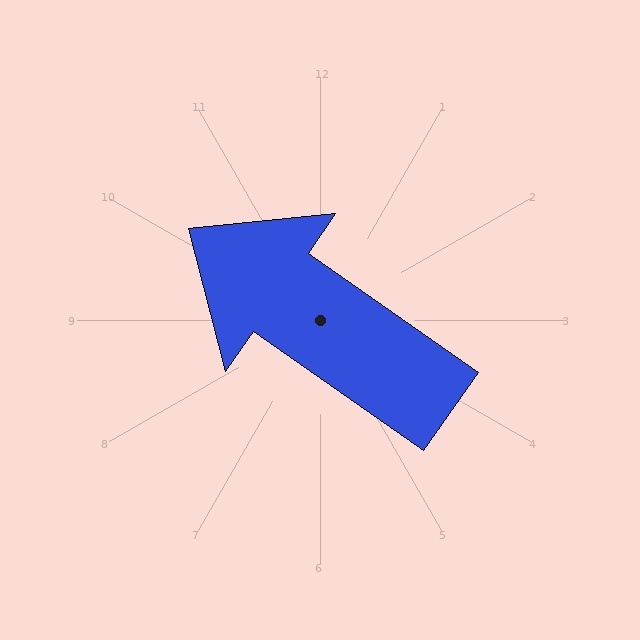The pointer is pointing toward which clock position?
Roughly 10 o'clock.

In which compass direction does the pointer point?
Northwest.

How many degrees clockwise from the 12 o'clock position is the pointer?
Approximately 305 degrees.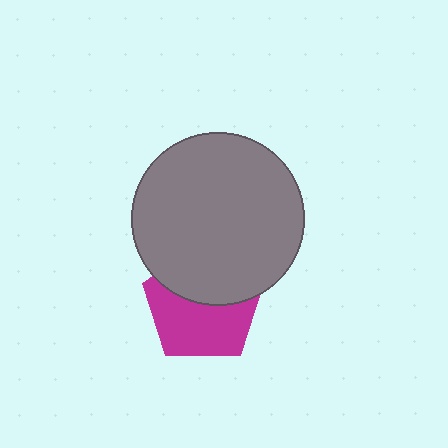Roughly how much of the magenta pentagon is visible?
About half of it is visible (roughly 56%).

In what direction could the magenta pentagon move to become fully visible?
The magenta pentagon could move down. That would shift it out from behind the gray circle entirely.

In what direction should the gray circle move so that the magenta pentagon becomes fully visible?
The gray circle should move up. That is the shortest direction to clear the overlap and leave the magenta pentagon fully visible.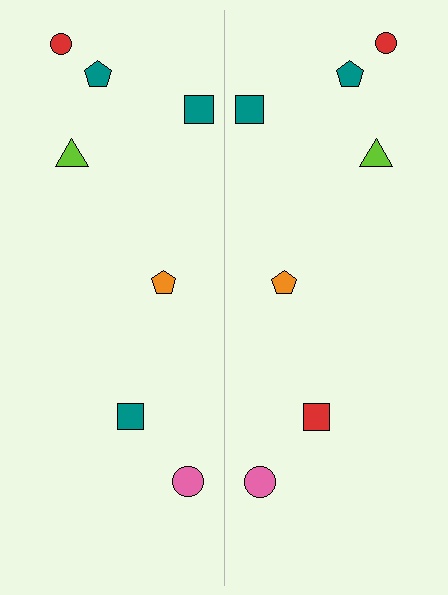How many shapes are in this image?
There are 14 shapes in this image.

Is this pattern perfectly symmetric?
No, the pattern is not perfectly symmetric. The red square on the right side breaks the symmetry — its mirror counterpart is teal.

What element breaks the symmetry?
The red square on the right side breaks the symmetry — its mirror counterpart is teal.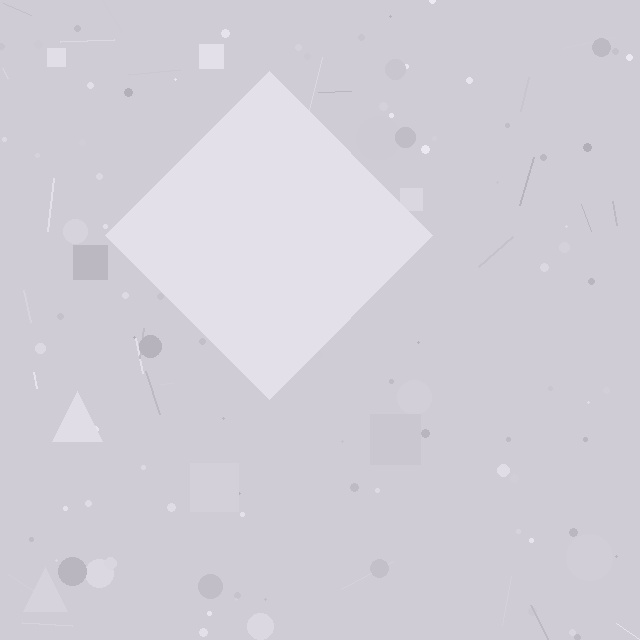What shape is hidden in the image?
A diamond is hidden in the image.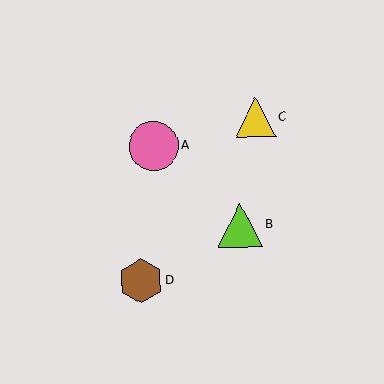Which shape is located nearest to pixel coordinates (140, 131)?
The pink circle (labeled A) at (153, 146) is nearest to that location.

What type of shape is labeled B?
Shape B is a lime triangle.